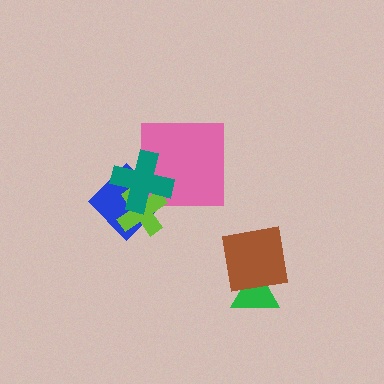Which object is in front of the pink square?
The teal cross is in front of the pink square.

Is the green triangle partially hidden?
Yes, it is partially covered by another shape.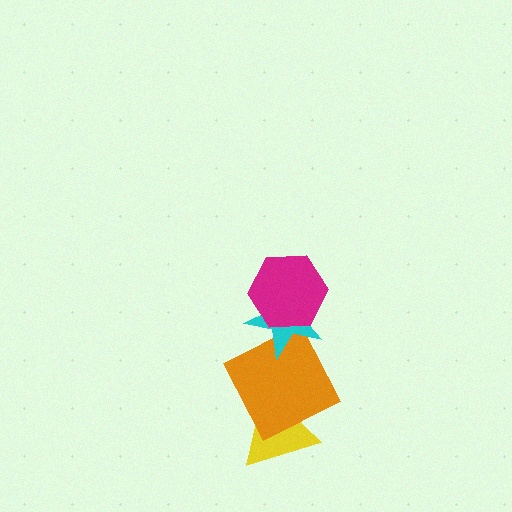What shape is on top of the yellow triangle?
The orange square is on top of the yellow triangle.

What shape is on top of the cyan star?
The magenta hexagon is on top of the cyan star.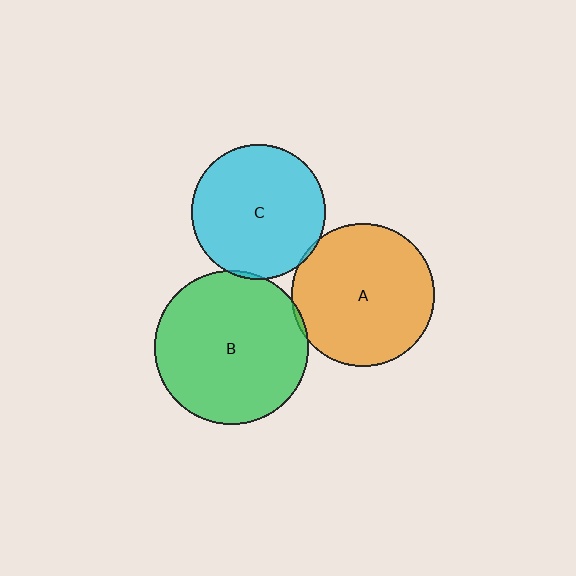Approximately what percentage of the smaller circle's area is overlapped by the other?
Approximately 5%.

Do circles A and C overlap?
Yes.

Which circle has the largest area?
Circle B (green).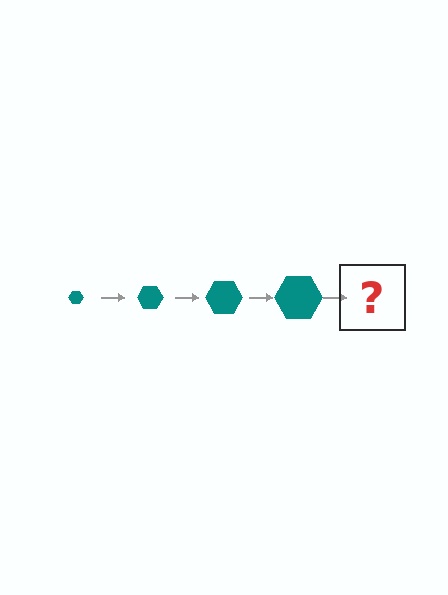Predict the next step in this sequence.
The next step is a teal hexagon, larger than the previous one.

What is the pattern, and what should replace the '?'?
The pattern is that the hexagon gets progressively larger each step. The '?' should be a teal hexagon, larger than the previous one.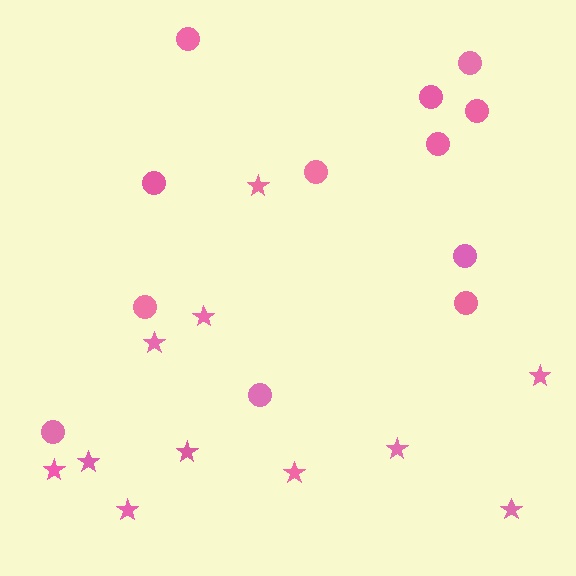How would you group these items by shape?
There are 2 groups: one group of stars (11) and one group of circles (12).